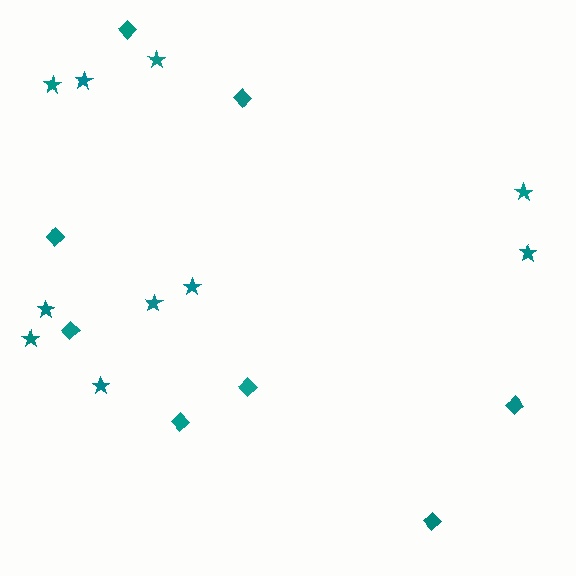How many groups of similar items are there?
There are 2 groups: one group of stars (10) and one group of diamonds (8).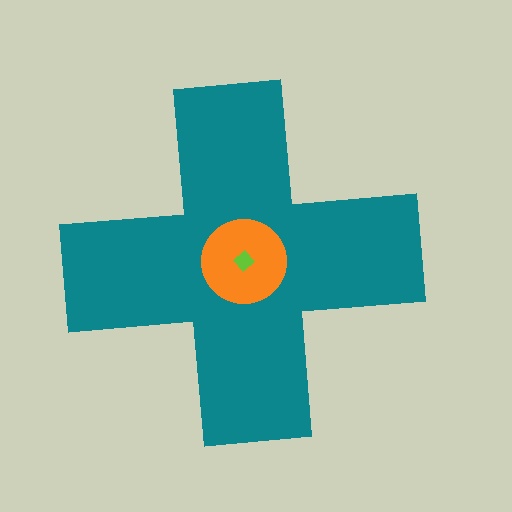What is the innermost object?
The lime diamond.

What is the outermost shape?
The teal cross.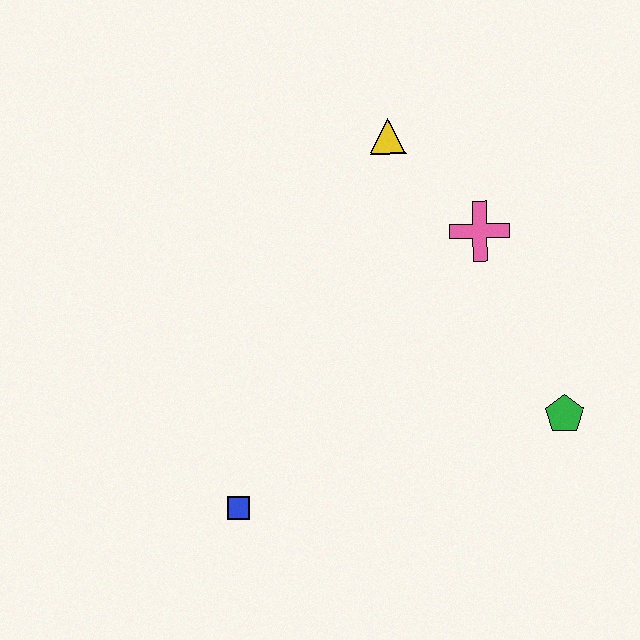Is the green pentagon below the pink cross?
Yes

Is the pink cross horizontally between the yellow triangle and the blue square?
No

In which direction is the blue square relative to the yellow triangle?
The blue square is below the yellow triangle.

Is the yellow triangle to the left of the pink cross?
Yes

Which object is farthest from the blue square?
The yellow triangle is farthest from the blue square.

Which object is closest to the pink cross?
The yellow triangle is closest to the pink cross.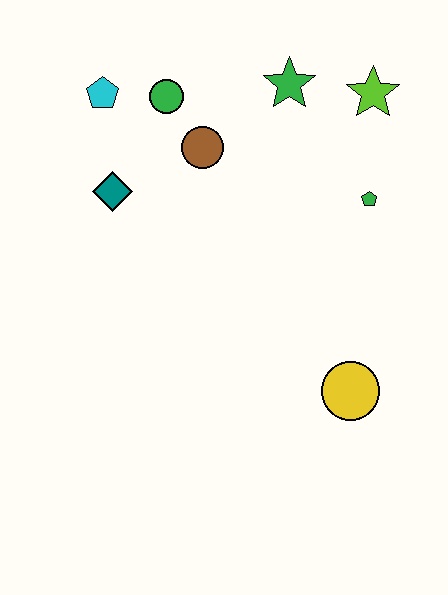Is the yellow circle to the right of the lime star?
No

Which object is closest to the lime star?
The green star is closest to the lime star.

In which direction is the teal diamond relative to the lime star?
The teal diamond is to the left of the lime star.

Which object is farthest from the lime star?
The yellow circle is farthest from the lime star.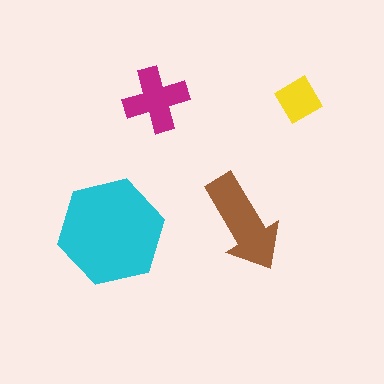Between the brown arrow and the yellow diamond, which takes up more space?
The brown arrow.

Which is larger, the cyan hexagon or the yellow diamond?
The cyan hexagon.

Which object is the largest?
The cyan hexagon.